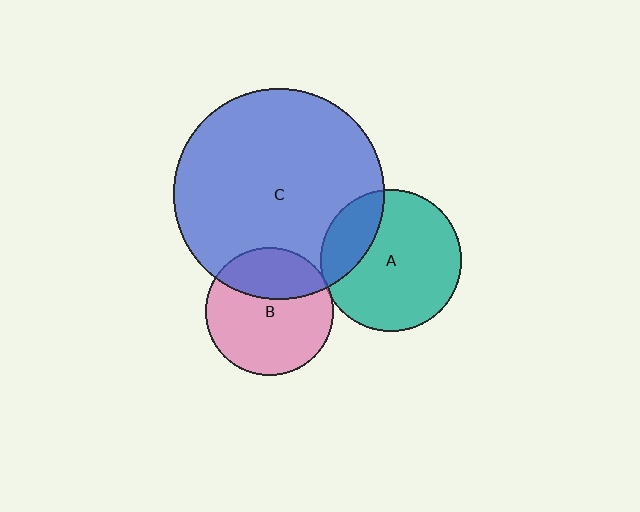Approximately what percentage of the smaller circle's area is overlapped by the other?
Approximately 25%.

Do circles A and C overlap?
Yes.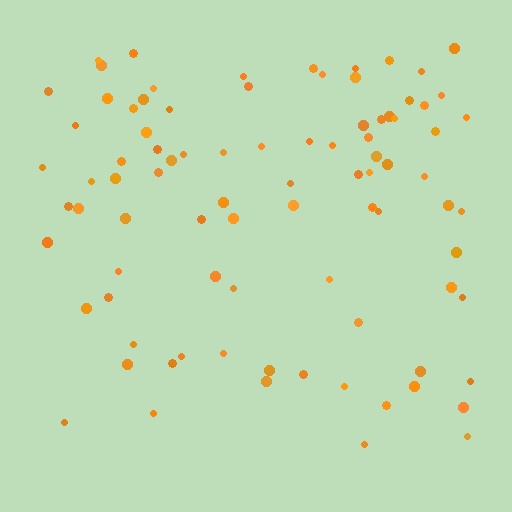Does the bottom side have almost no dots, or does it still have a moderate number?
Still a moderate number, just noticeably fewer than the top.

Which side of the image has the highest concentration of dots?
The top.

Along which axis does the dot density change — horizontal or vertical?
Vertical.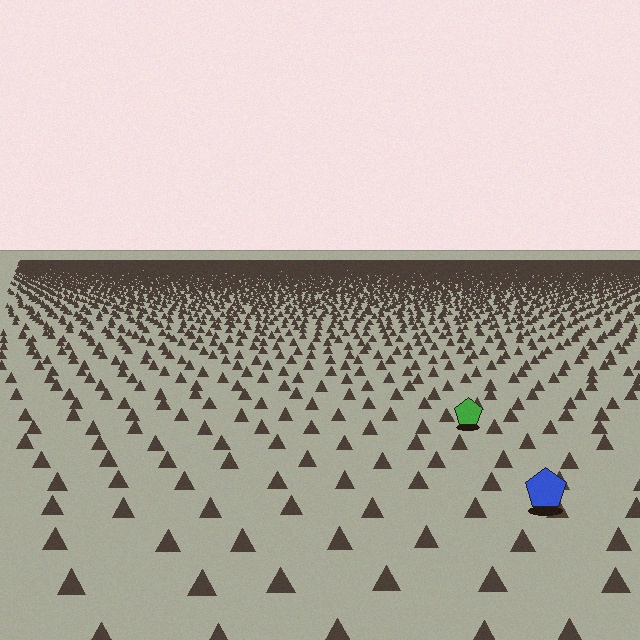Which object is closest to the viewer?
The blue pentagon is closest. The texture marks near it are larger and more spread out.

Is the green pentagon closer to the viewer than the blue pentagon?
No. The blue pentagon is closer — you can tell from the texture gradient: the ground texture is coarser near it.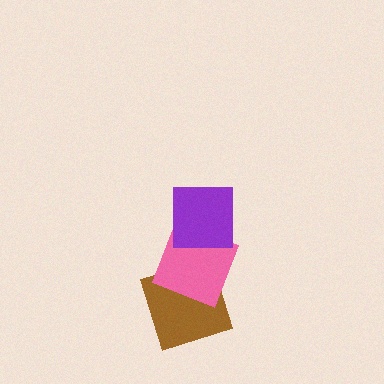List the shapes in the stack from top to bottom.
From top to bottom: the purple square, the pink square, the brown square.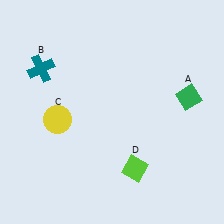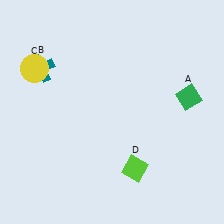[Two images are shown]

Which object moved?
The yellow circle (C) moved up.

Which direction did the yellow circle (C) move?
The yellow circle (C) moved up.